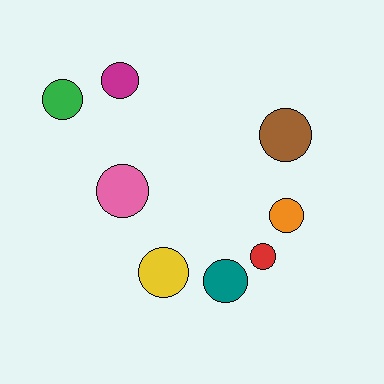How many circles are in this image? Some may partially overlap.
There are 8 circles.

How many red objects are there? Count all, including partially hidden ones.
There is 1 red object.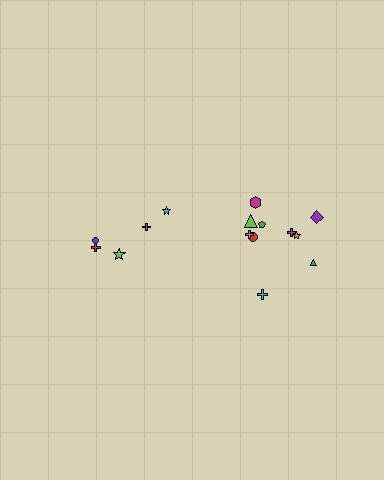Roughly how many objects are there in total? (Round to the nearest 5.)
Roughly 15 objects in total.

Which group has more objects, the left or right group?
The right group.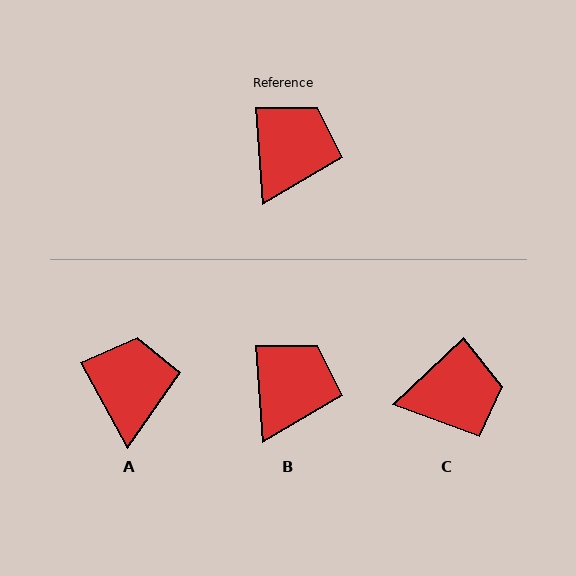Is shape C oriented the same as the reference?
No, it is off by about 51 degrees.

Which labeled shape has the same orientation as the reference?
B.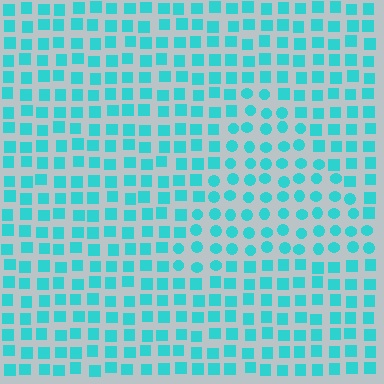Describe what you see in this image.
The image is filled with small cyan elements arranged in a uniform grid. A triangle-shaped region contains circles, while the surrounding area contains squares. The boundary is defined purely by the change in element shape.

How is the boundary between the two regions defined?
The boundary is defined by a change in element shape: circles inside vs. squares outside. All elements share the same color and spacing.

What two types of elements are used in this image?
The image uses circles inside the triangle region and squares outside it.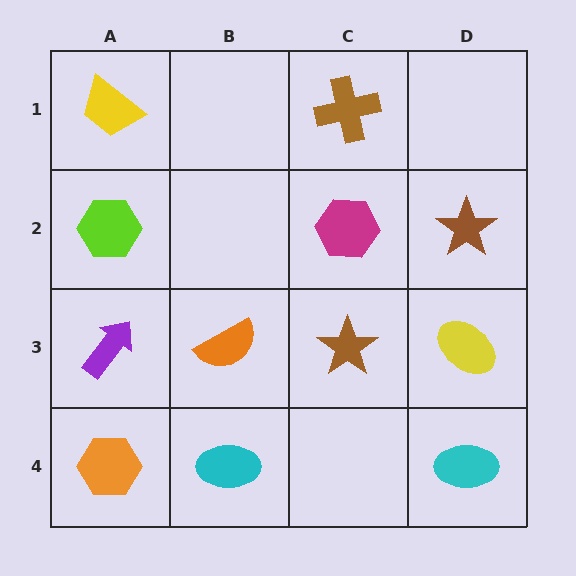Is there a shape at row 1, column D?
No, that cell is empty.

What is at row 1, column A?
A yellow trapezoid.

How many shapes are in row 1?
2 shapes.